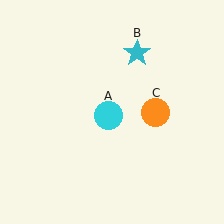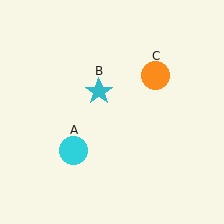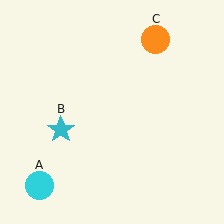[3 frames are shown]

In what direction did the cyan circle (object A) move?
The cyan circle (object A) moved down and to the left.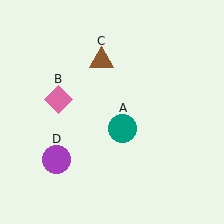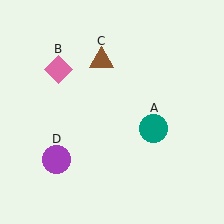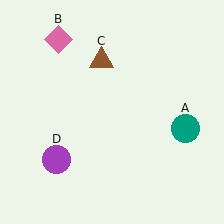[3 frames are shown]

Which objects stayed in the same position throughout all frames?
Brown triangle (object C) and purple circle (object D) remained stationary.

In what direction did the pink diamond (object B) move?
The pink diamond (object B) moved up.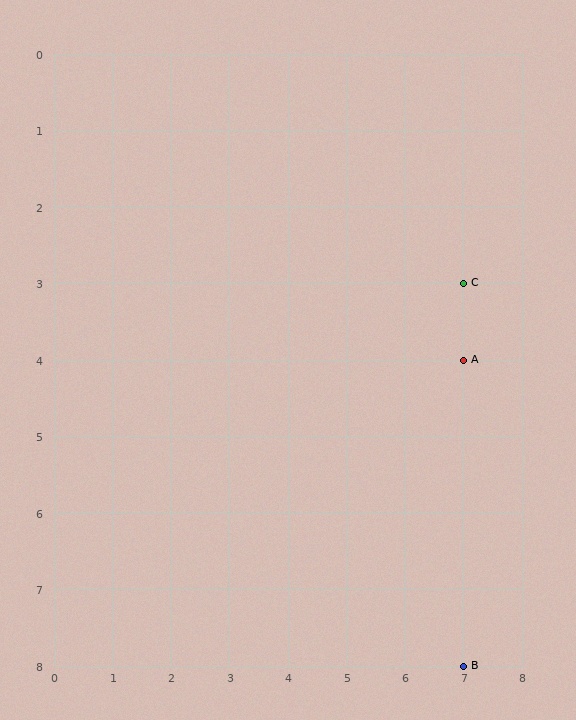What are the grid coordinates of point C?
Point C is at grid coordinates (7, 3).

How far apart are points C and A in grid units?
Points C and A are 1 row apart.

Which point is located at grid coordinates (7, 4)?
Point A is at (7, 4).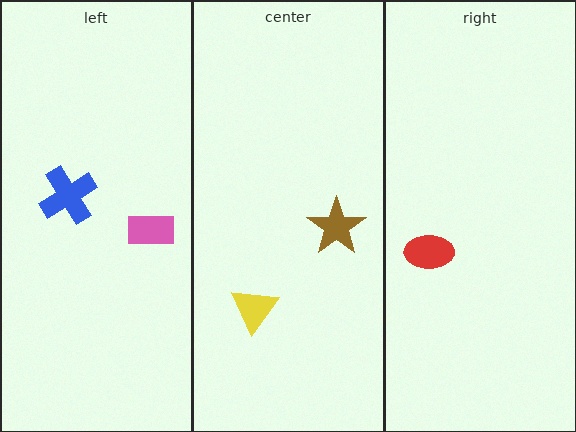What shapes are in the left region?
The pink rectangle, the blue cross.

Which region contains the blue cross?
The left region.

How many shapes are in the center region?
2.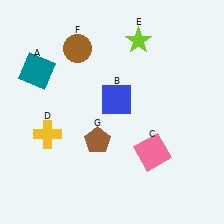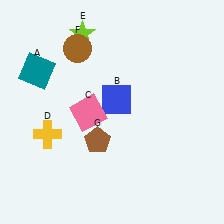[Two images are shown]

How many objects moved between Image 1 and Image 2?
2 objects moved between the two images.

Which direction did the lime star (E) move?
The lime star (E) moved left.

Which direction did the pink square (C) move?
The pink square (C) moved left.